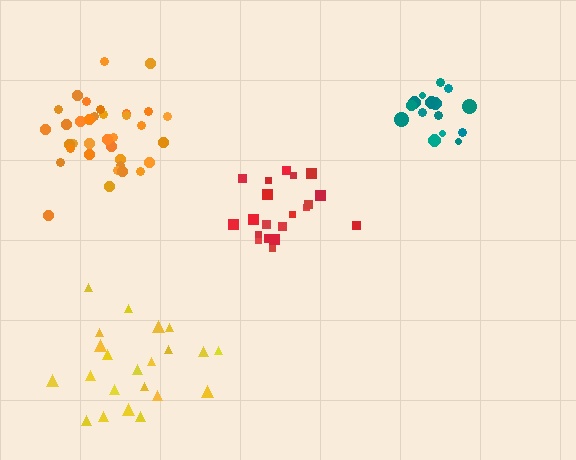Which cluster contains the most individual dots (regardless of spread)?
Orange (35).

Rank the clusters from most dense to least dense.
orange, red, teal, yellow.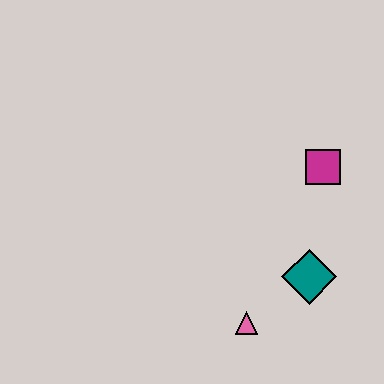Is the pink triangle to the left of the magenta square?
Yes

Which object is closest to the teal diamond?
The pink triangle is closest to the teal diamond.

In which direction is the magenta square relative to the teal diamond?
The magenta square is above the teal diamond.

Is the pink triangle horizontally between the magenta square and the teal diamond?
No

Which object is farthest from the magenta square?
The pink triangle is farthest from the magenta square.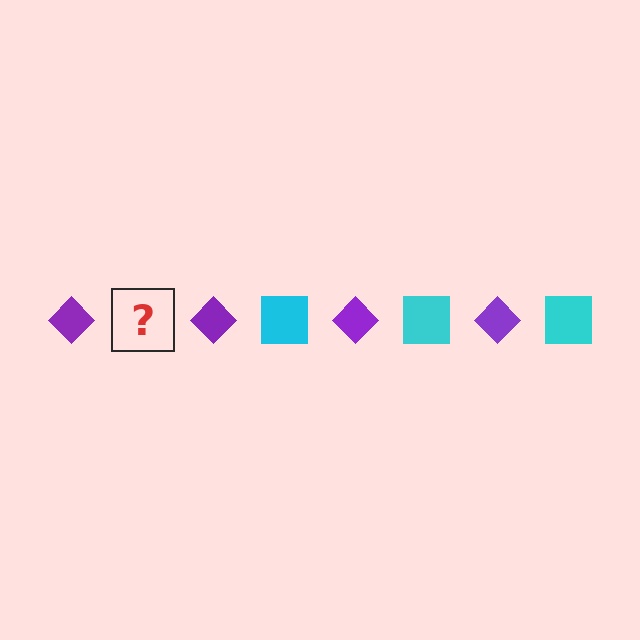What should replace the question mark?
The question mark should be replaced with a cyan square.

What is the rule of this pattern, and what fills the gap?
The rule is that the pattern alternates between purple diamond and cyan square. The gap should be filled with a cyan square.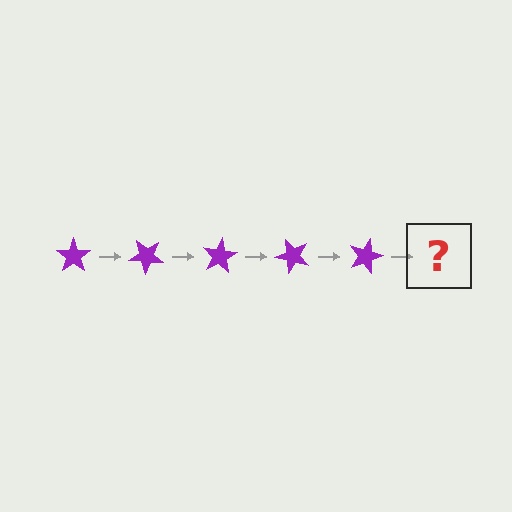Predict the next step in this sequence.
The next step is a purple star rotated 200 degrees.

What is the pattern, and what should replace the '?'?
The pattern is that the star rotates 40 degrees each step. The '?' should be a purple star rotated 200 degrees.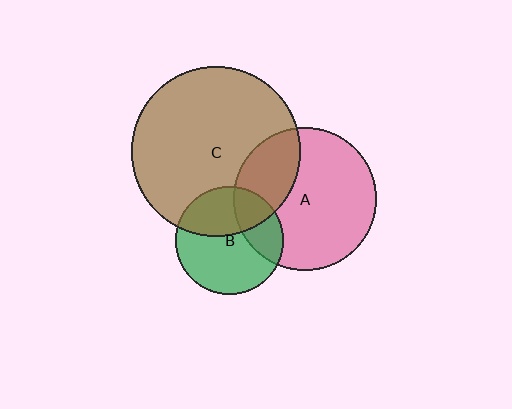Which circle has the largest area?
Circle C (brown).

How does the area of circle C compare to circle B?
Approximately 2.5 times.